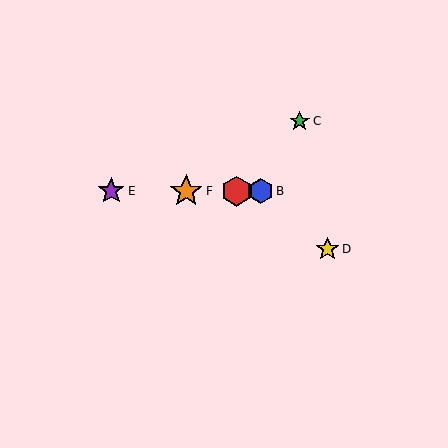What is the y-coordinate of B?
Object B is at y≈191.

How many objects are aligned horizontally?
4 objects (A, B, E, F) are aligned horizontally.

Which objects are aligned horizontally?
Objects A, B, E, F are aligned horizontally.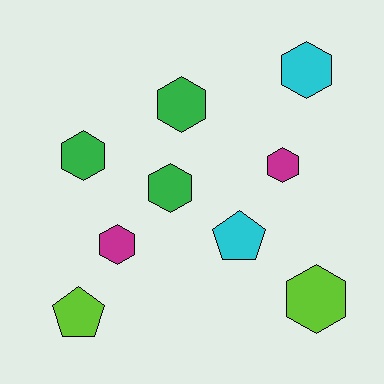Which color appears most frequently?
Green, with 3 objects.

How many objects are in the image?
There are 9 objects.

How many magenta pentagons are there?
There are no magenta pentagons.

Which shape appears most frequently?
Hexagon, with 7 objects.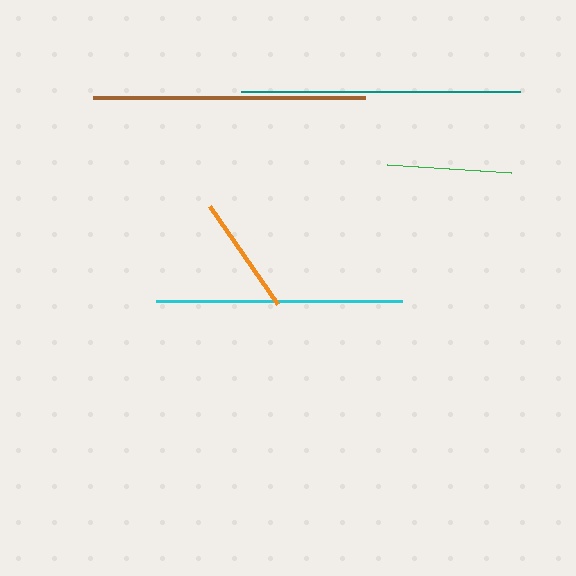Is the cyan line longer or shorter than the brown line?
The brown line is longer than the cyan line.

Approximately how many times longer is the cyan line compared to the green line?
The cyan line is approximately 2.0 times the length of the green line.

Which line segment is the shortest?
The orange line is the shortest at approximately 119 pixels.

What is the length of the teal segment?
The teal segment is approximately 279 pixels long.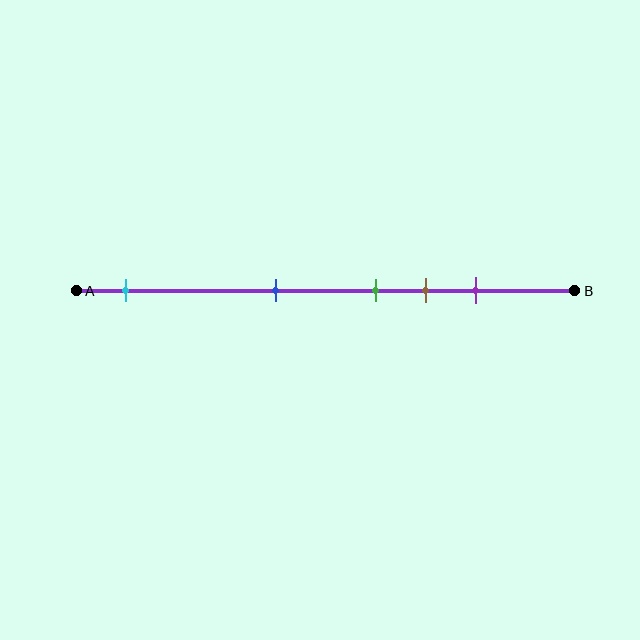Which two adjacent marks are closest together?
The green and brown marks are the closest adjacent pair.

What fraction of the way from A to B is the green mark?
The green mark is approximately 60% (0.6) of the way from A to B.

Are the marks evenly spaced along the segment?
No, the marks are not evenly spaced.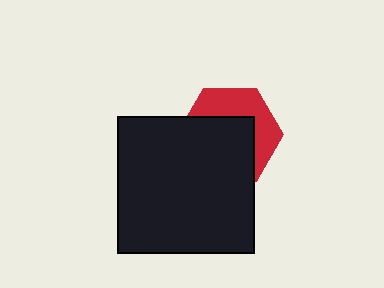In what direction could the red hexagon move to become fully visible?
The red hexagon could move toward the upper-right. That would shift it out from behind the black square entirely.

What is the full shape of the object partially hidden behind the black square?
The partially hidden object is a red hexagon.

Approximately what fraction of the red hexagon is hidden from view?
Roughly 59% of the red hexagon is hidden behind the black square.